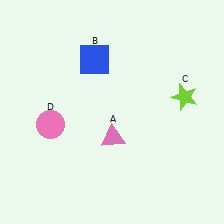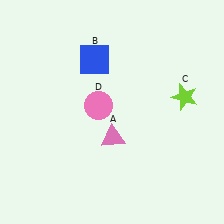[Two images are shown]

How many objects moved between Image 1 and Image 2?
1 object moved between the two images.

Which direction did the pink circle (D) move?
The pink circle (D) moved right.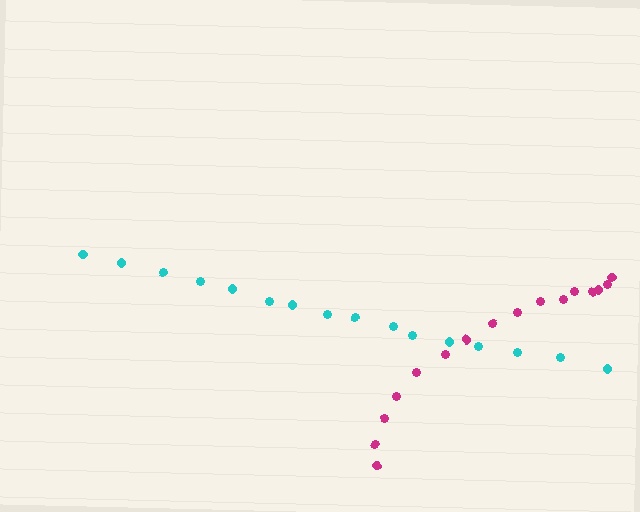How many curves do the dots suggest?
There are 2 distinct paths.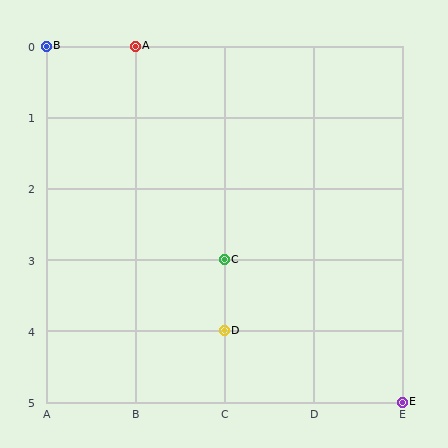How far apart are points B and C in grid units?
Points B and C are 2 columns and 3 rows apart (about 3.6 grid units diagonally).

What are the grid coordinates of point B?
Point B is at grid coordinates (A, 0).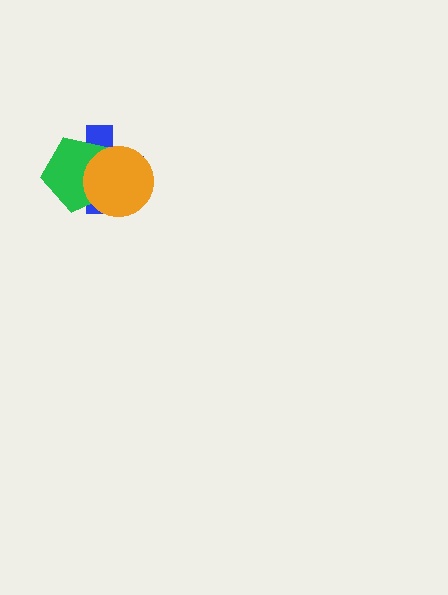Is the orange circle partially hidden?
No, no other shape covers it.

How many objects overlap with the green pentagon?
2 objects overlap with the green pentagon.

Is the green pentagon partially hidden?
Yes, it is partially covered by another shape.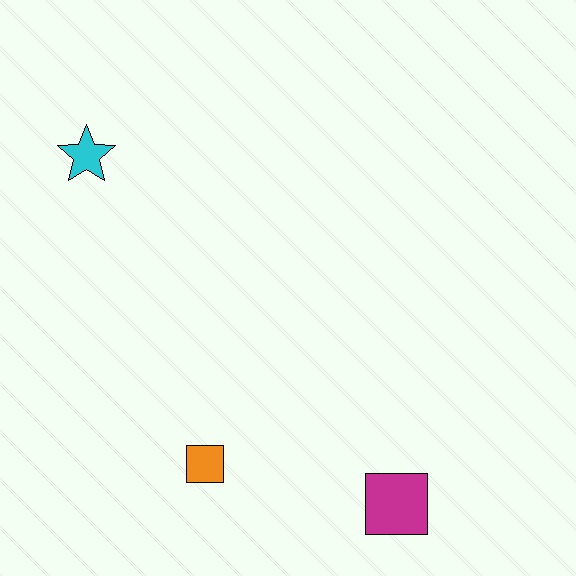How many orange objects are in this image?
There is 1 orange object.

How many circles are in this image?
There are no circles.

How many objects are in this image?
There are 3 objects.